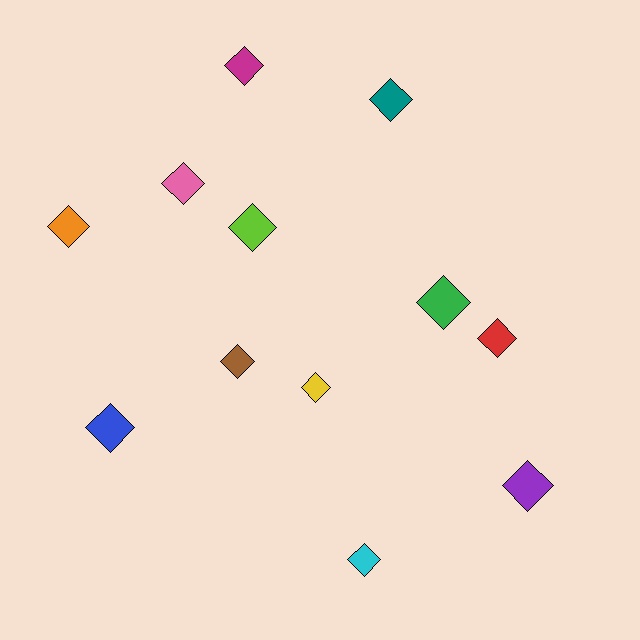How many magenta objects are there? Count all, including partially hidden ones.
There is 1 magenta object.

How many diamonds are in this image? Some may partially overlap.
There are 12 diamonds.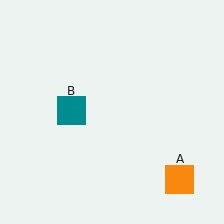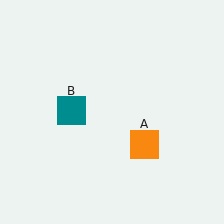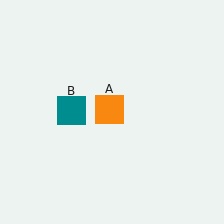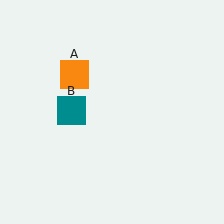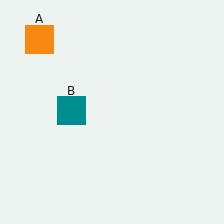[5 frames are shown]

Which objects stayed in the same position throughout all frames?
Teal square (object B) remained stationary.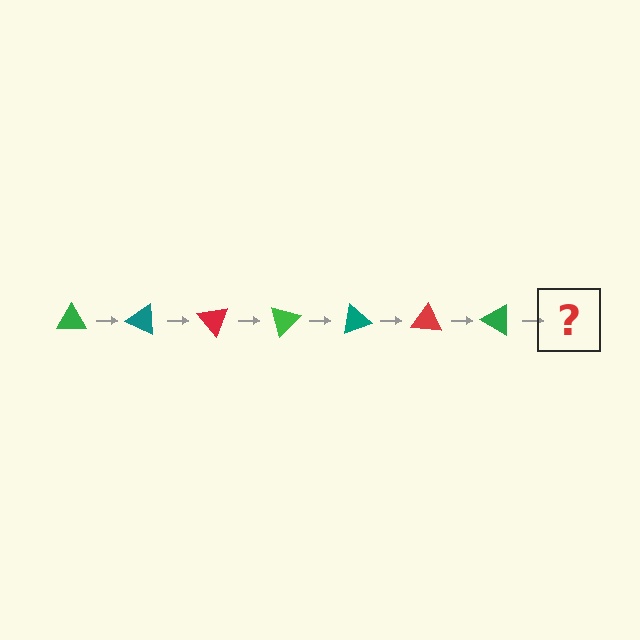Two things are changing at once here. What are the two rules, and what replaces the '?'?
The two rules are that it rotates 25 degrees each step and the color cycles through green, teal, and red. The '?' should be a teal triangle, rotated 175 degrees from the start.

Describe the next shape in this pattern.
It should be a teal triangle, rotated 175 degrees from the start.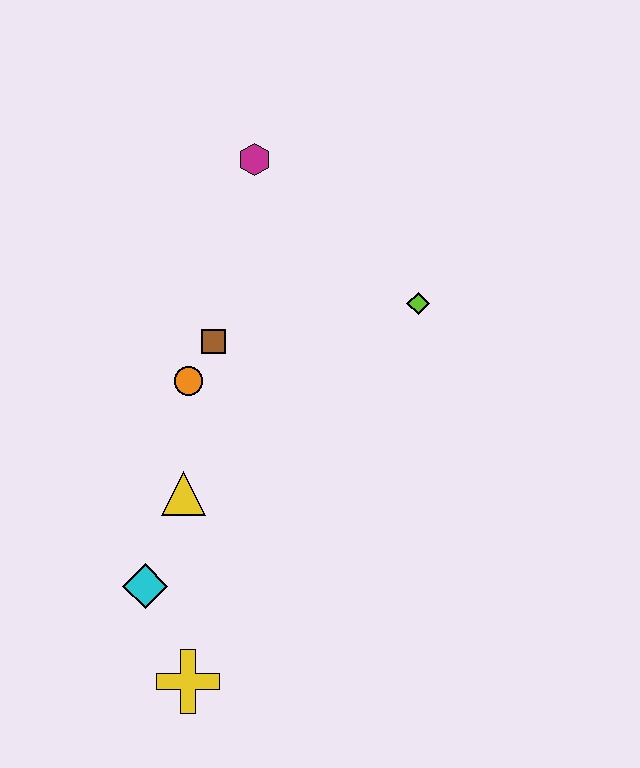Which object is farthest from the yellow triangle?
The magenta hexagon is farthest from the yellow triangle.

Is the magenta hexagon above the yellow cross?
Yes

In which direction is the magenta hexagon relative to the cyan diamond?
The magenta hexagon is above the cyan diamond.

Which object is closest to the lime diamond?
The brown square is closest to the lime diamond.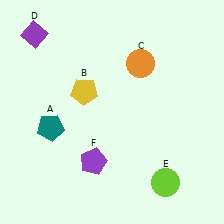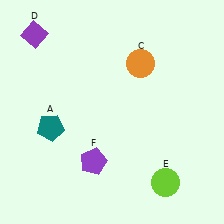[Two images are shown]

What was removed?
The yellow pentagon (B) was removed in Image 2.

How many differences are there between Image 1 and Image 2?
There is 1 difference between the two images.